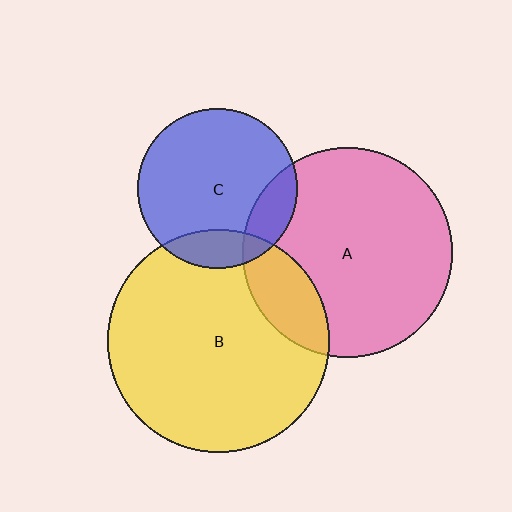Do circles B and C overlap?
Yes.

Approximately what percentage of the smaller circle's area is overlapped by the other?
Approximately 15%.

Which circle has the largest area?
Circle B (yellow).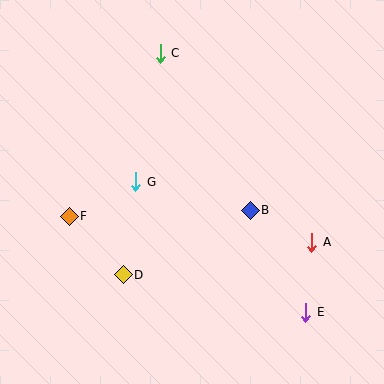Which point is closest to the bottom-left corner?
Point D is closest to the bottom-left corner.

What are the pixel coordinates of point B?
Point B is at (250, 210).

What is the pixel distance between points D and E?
The distance between D and E is 186 pixels.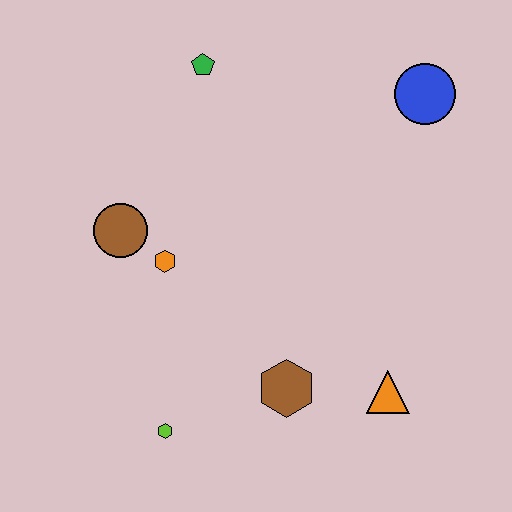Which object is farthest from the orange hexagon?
The blue circle is farthest from the orange hexagon.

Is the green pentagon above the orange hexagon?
Yes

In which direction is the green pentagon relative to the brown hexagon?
The green pentagon is above the brown hexagon.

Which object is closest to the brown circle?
The orange hexagon is closest to the brown circle.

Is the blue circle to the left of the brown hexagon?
No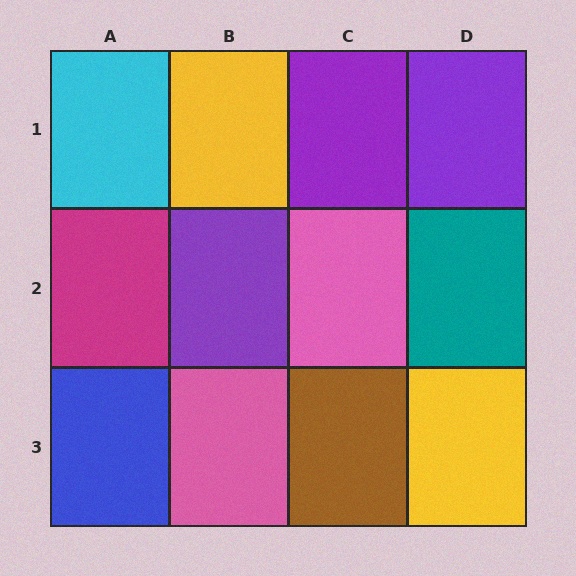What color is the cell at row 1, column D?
Purple.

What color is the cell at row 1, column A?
Cyan.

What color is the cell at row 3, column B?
Pink.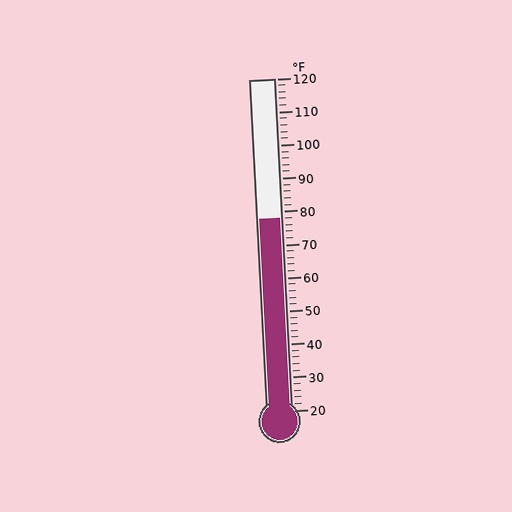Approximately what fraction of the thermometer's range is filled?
The thermometer is filled to approximately 60% of its range.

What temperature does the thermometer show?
The thermometer shows approximately 78°F.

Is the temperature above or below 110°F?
The temperature is below 110°F.